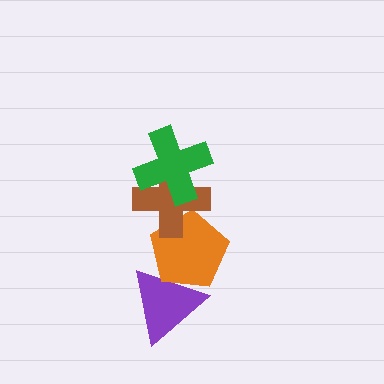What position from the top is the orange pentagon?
The orange pentagon is 3rd from the top.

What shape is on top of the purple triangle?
The orange pentagon is on top of the purple triangle.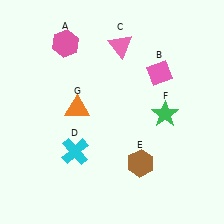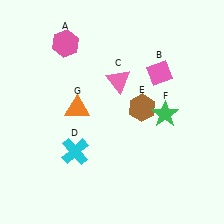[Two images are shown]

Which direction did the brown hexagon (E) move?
The brown hexagon (E) moved up.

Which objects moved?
The objects that moved are: the pink triangle (C), the brown hexagon (E).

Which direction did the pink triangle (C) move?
The pink triangle (C) moved down.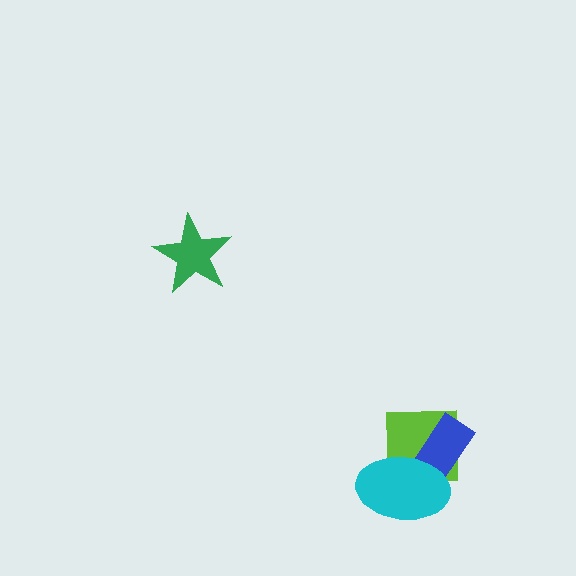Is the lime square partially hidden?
Yes, it is partially covered by another shape.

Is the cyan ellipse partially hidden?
No, no other shape covers it.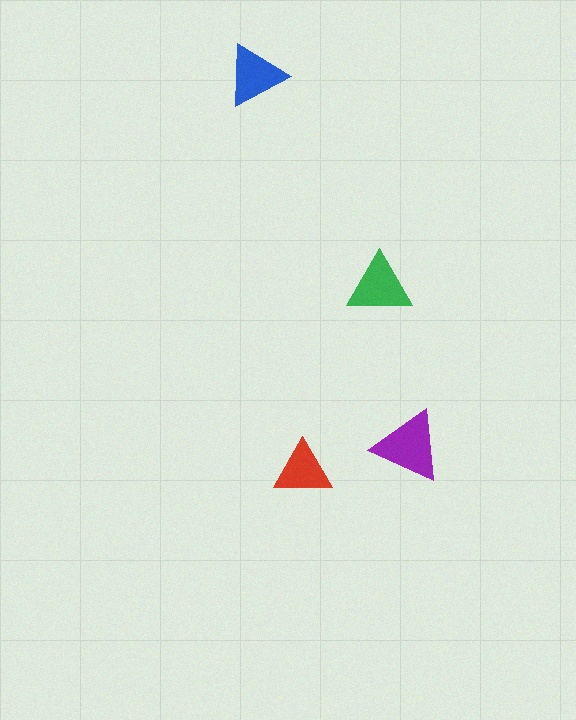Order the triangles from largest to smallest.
the purple one, the green one, the blue one, the red one.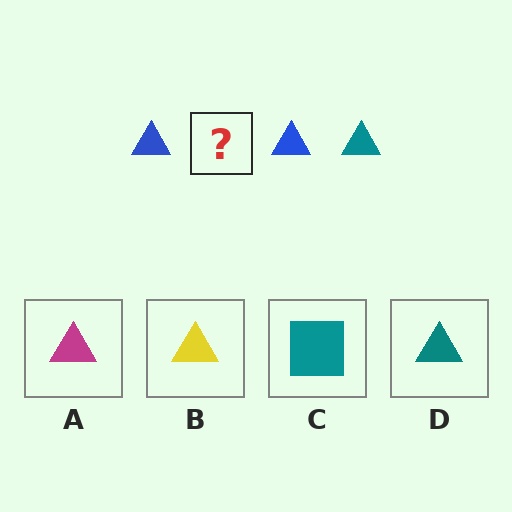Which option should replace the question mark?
Option D.